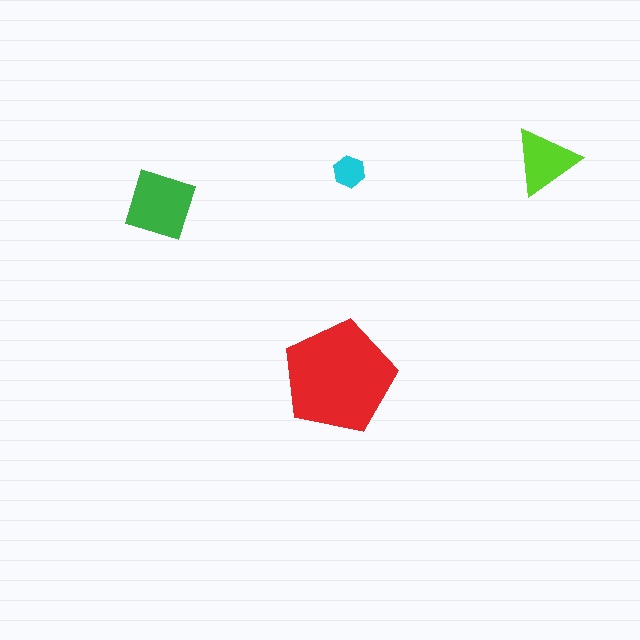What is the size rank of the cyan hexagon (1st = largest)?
4th.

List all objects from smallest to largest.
The cyan hexagon, the lime triangle, the green diamond, the red pentagon.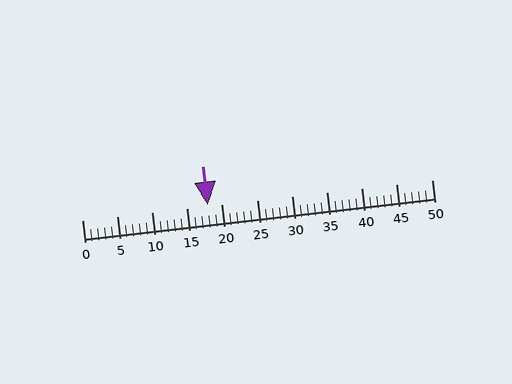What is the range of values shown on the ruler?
The ruler shows values from 0 to 50.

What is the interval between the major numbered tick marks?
The major tick marks are spaced 5 units apart.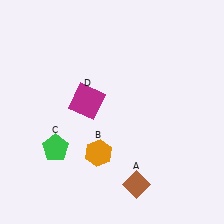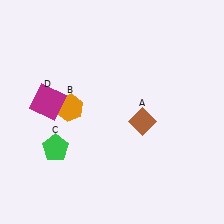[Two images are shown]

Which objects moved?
The objects that moved are: the brown diamond (A), the orange hexagon (B), the magenta square (D).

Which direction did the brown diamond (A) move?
The brown diamond (A) moved up.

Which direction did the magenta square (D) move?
The magenta square (D) moved left.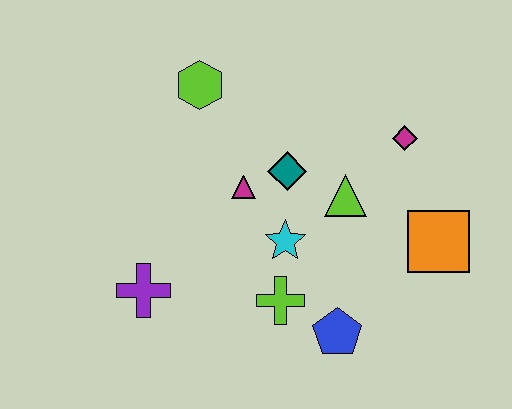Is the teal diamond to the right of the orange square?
No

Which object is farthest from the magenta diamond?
The purple cross is farthest from the magenta diamond.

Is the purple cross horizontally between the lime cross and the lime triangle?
No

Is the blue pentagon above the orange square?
No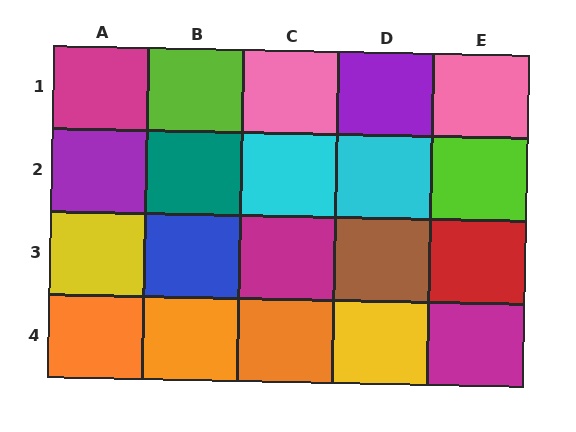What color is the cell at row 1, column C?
Pink.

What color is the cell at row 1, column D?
Purple.